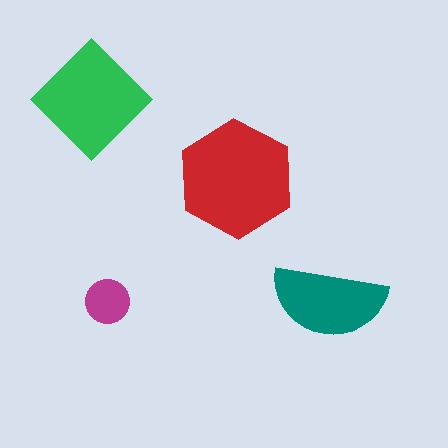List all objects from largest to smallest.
The red hexagon, the green diamond, the teal semicircle, the magenta circle.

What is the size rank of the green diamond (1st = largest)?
2nd.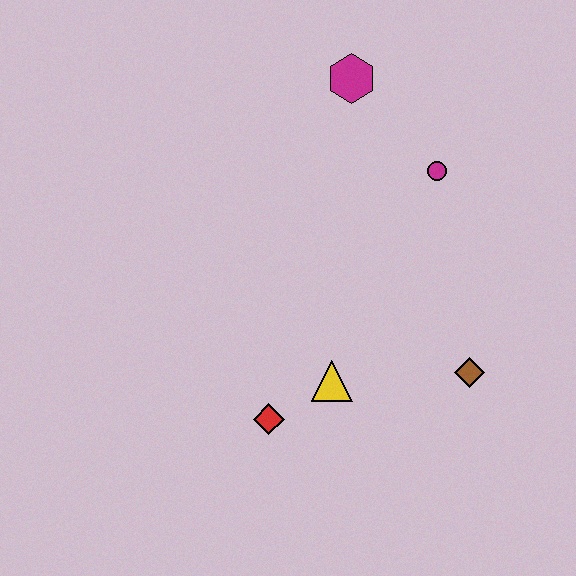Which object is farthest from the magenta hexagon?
The red diamond is farthest from the magenta hexagon.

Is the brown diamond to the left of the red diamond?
No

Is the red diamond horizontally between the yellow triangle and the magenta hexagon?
No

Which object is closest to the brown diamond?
The yellow triangle is closest to the brown diamond.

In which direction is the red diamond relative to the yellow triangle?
The red diamond is to the left of the yellow triangle.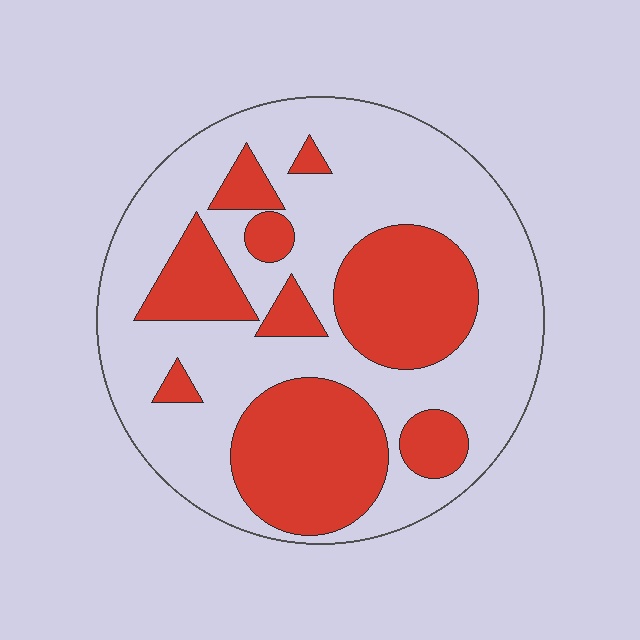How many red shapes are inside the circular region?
9.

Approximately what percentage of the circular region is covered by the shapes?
Approximately 35%.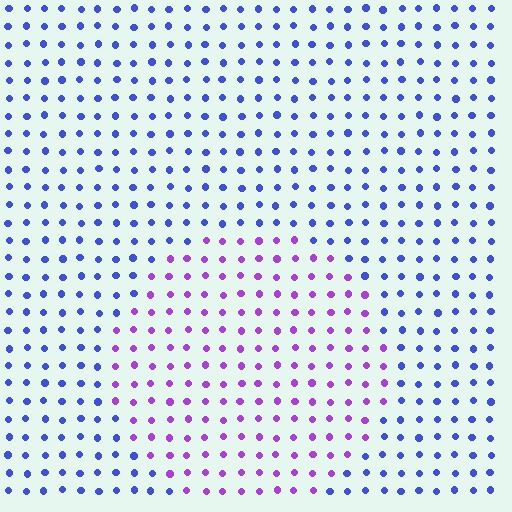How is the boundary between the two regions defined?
The boundary is defined purely by a slight shift in hue (about 50 degrees). Spacing, size, and orientation are identical on both sides.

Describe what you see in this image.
The image is filled with small blue elements in a uniform arrangement. A circle-shaped region is visible where the elements are tinted to a slightly different hue, forming a subtle color boundary.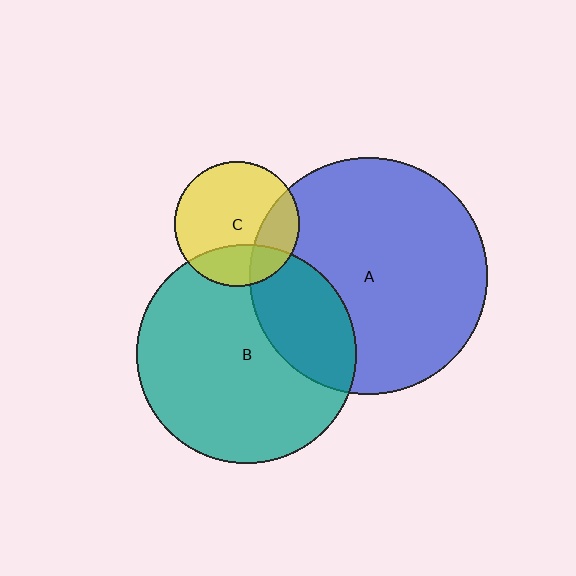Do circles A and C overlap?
Yes.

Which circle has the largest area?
Circle A (blue).